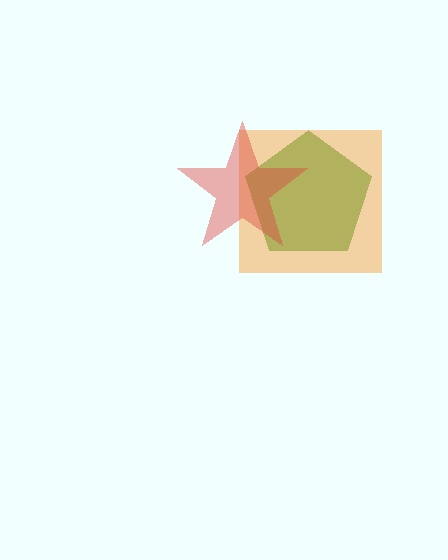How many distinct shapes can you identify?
There are 3 distinct shapes: a green pentagon, an orange square, a red star.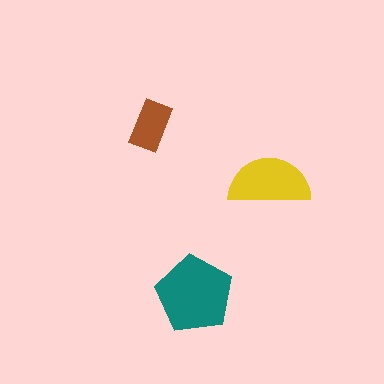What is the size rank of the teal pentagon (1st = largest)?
1st.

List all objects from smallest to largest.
The brown rectangle, the yellow semicircle, the teal pentagon.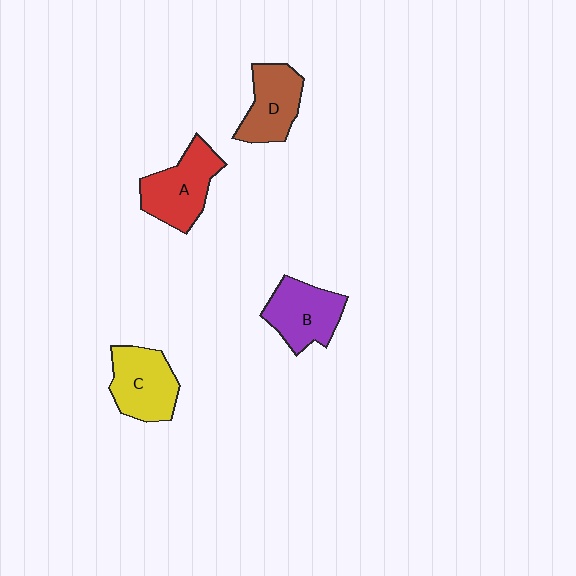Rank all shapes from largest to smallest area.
From largest to smallest: A (red), C (yellow), B (purple), D (brown).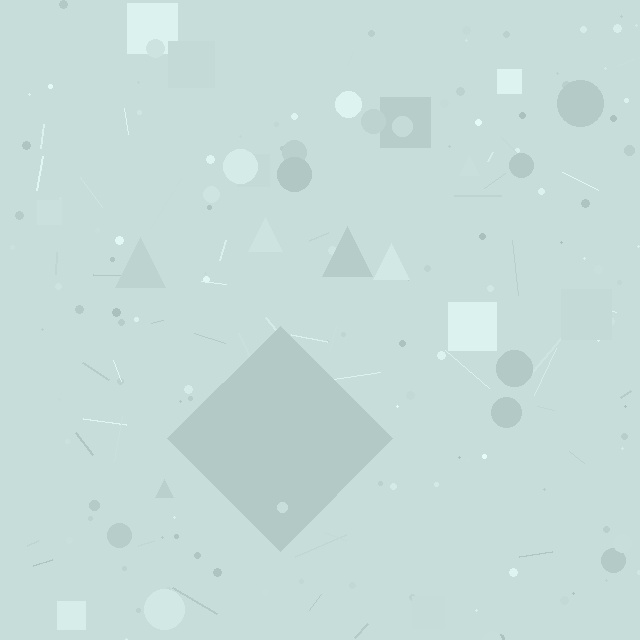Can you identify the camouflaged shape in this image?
The camouflaged shape is a diamond.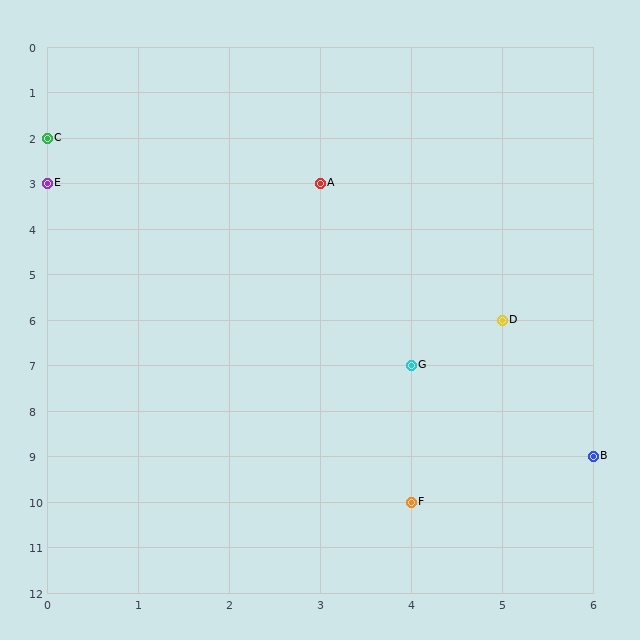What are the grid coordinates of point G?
Point G is at grid coordinates (4, 7).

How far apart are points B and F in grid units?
Points B and F are 2 columns and 1 row apart (about 2.2 grid units diagonally).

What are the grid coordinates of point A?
Point A is at grid coordinates (3, 3).